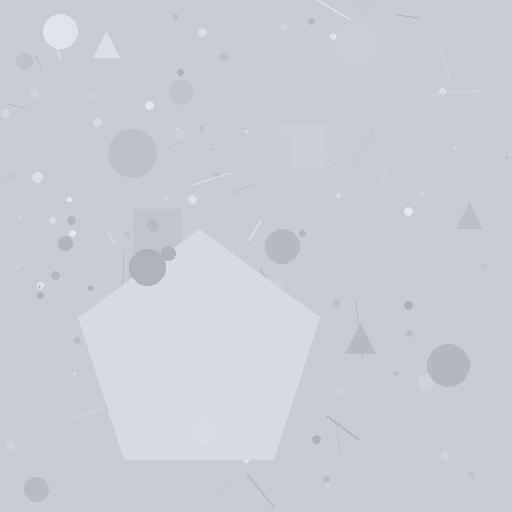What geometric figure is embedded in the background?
A pentagon is embedded in the background.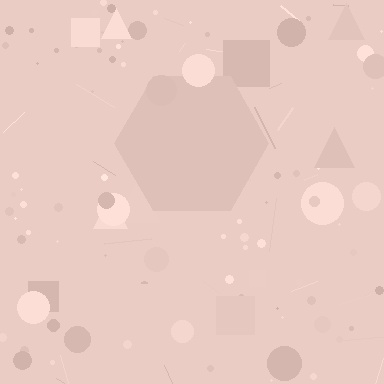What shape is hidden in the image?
A hexagon is hidden in the image.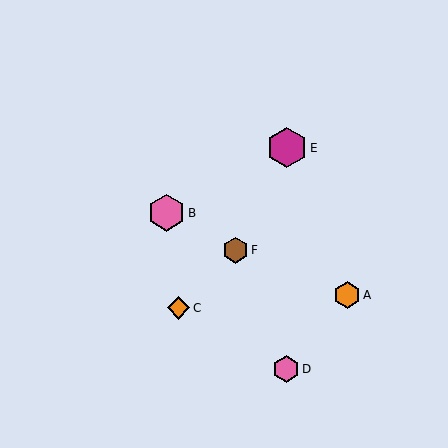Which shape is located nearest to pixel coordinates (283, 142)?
The magenta hexagon (labeled E) at (287, 148) is nearest to that location.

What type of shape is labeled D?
Shape D is a pink hexagon.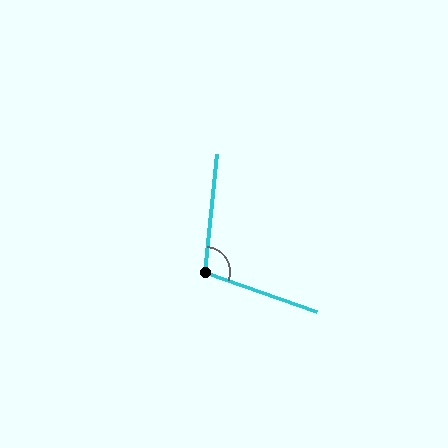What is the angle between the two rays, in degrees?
Approximately 104 degrees.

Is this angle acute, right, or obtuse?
It is obtuse.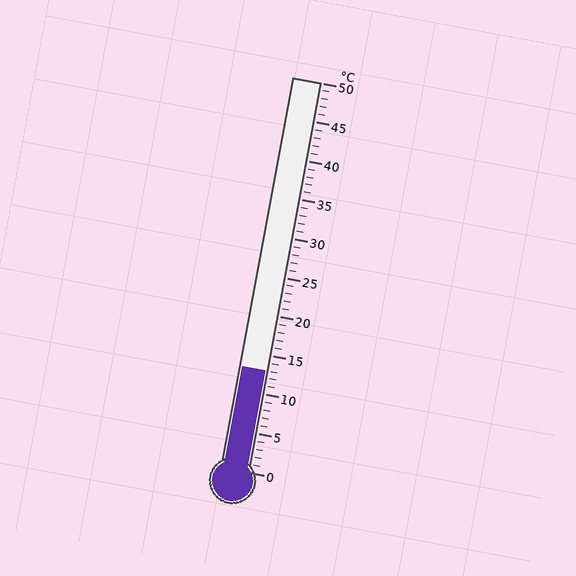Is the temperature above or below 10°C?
The temperature is above 10°C.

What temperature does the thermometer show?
The thermometer shows approximately 13°C.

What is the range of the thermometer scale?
The thermometer scale ranges from 0°C to 50°C.